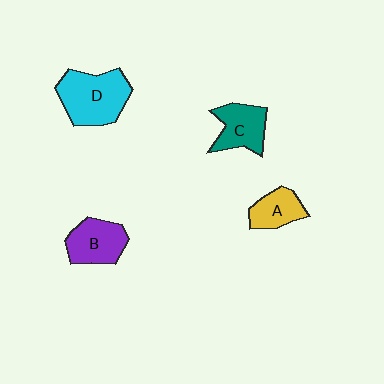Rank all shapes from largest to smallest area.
From largest to smallest: D (cyan), B (purple), C (teal), A (yellow).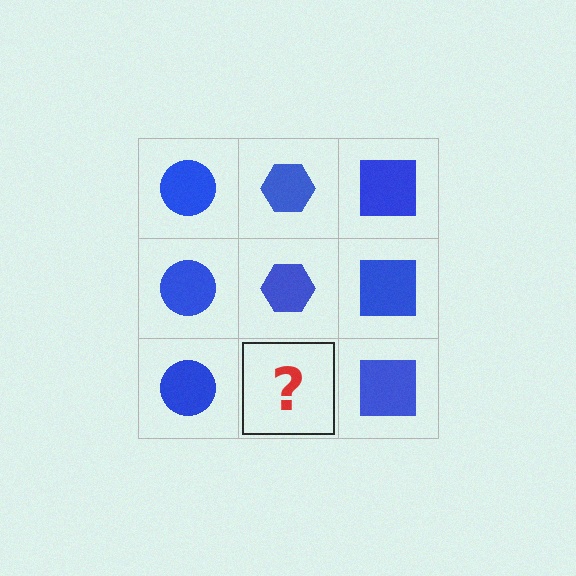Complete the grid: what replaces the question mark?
The question mark should be replaced with a blue hexagon.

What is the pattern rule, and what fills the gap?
The rule is that each column has a consistent shape. The gap should be filled with a blue hexagon.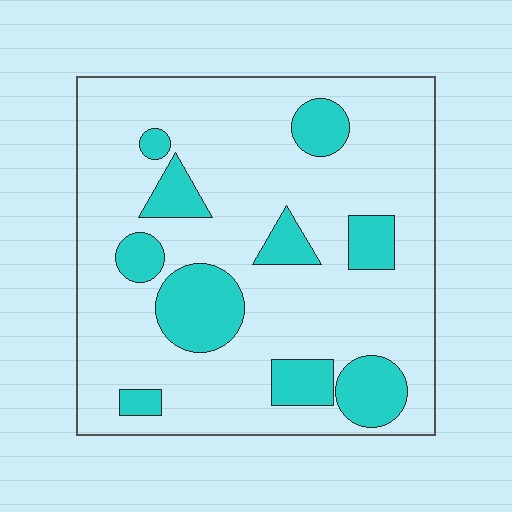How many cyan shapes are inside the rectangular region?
10.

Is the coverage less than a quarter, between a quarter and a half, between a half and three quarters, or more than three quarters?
Less than a quarter.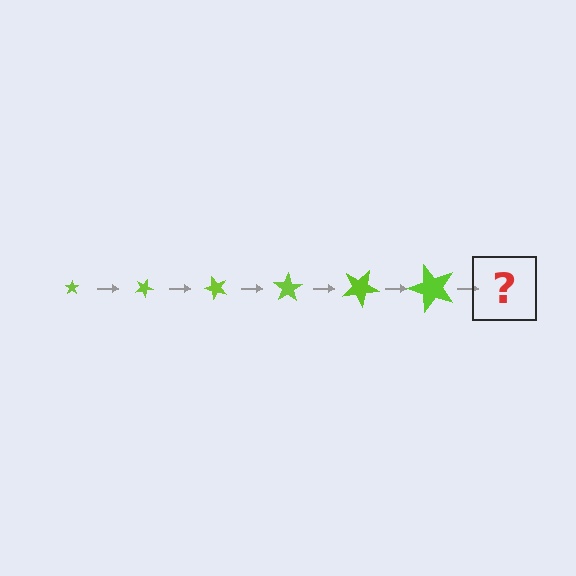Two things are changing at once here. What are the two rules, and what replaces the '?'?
The two rules are that the star grows larger each step and it rotates 25 degrees each step. The '?' should be a star, larger than the previous one and rotated 150 degrees from the start.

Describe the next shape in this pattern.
It should be a star, larger than the previous one and rotated 150 degrees from the start.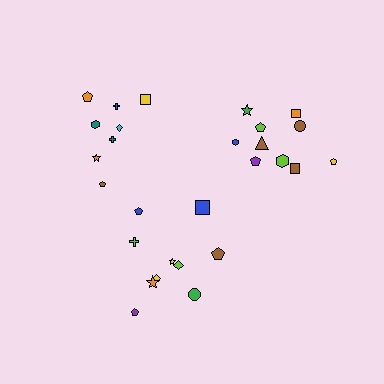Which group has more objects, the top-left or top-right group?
The top-right group.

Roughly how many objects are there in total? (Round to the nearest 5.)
Roughly 30 objects in total.